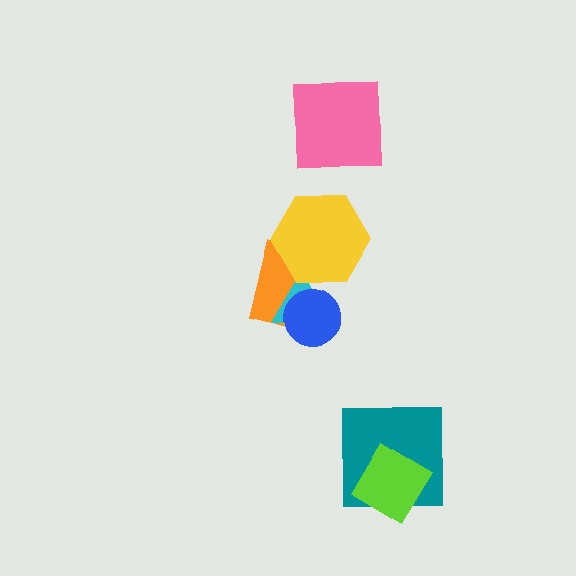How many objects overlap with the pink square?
0 objects overlap with the pink square.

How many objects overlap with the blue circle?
2 objects overlap with the blue circle.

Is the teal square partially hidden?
Yes, it is partially covered by another shape.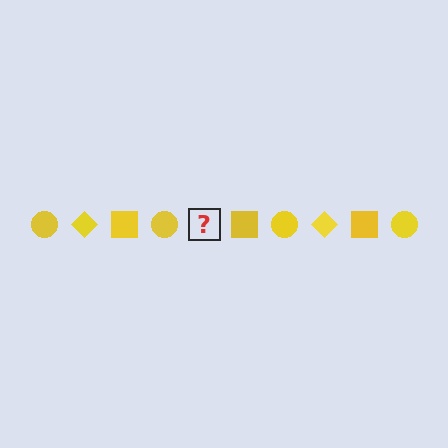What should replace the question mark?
The question mark should be replaced with a yellow diamond.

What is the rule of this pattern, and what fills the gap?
The rule is that the pattern cycles through circle, diamond, square shapes in yellow. The gap should be filled with a yellow diamond.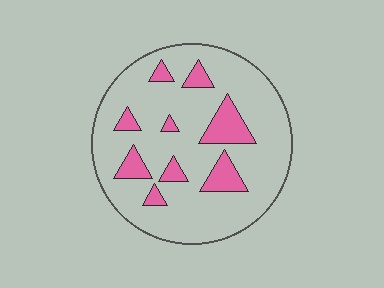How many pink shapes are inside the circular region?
9.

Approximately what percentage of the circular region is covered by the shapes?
Approximately 15%.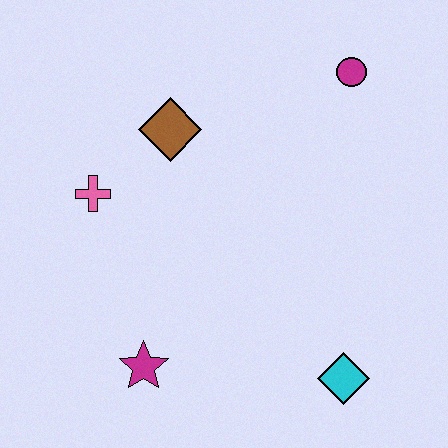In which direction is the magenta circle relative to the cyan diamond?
The magenta circle is above the cyan diamond.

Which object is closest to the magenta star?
The pink cross is closest to the magenta star.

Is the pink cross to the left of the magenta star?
Yes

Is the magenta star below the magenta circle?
Yes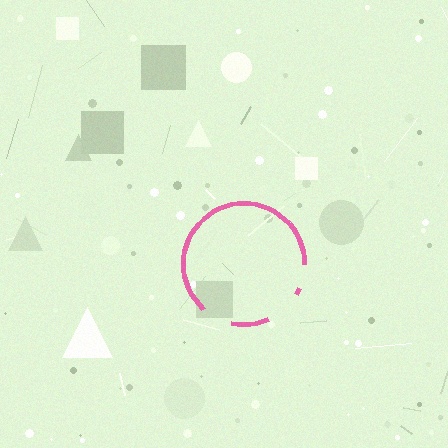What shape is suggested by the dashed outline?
The dashed outline suggests a circle.